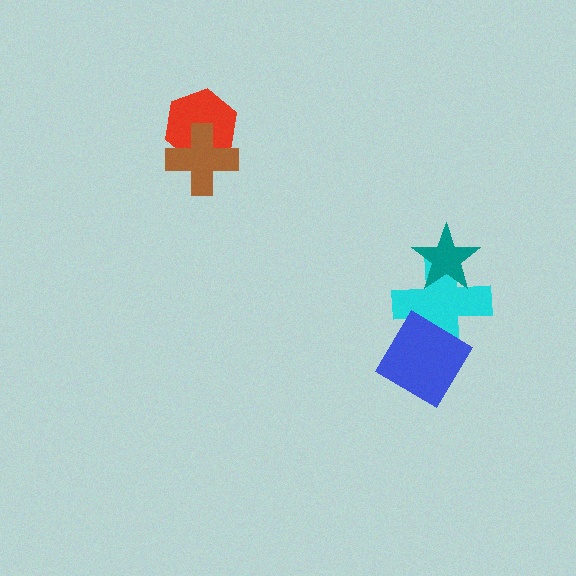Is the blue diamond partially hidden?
No, no other shape covers it.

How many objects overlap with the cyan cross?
2 objects overlap with the cyan cross.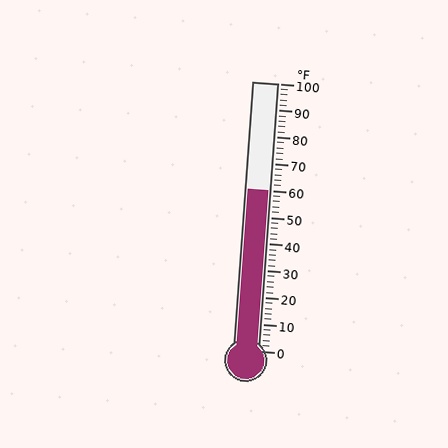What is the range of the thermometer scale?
The thermometer scale ranges from 0°F to 100°F.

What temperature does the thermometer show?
The thermometer shows approximately 60°F.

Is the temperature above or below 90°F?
The temperature is below 90°F.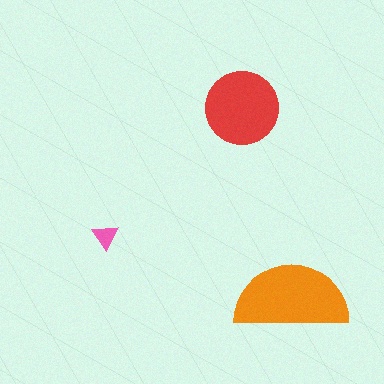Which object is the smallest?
The pink triangle.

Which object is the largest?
The orange semicircle.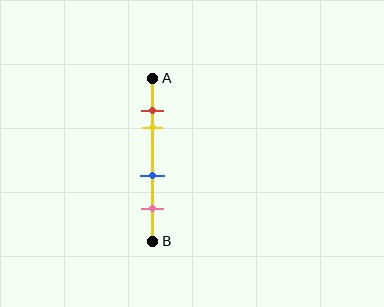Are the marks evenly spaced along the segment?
No, the marks are not evenly spaced.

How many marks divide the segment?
There are 4 marks dividing the segment.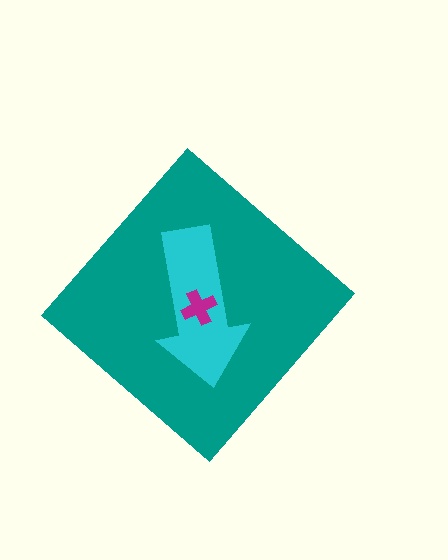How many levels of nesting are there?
3.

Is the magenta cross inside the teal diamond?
Yes.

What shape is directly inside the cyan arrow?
The magenta cross.